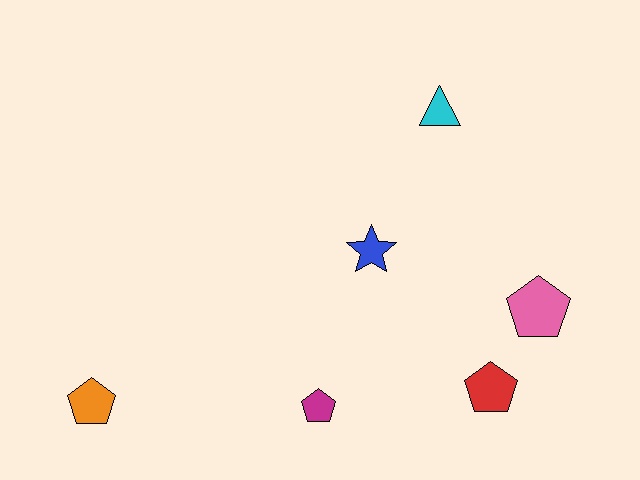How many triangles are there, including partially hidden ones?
There is 1 triangle.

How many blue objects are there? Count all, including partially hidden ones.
There is 1 blue object.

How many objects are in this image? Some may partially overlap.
There are 6 objects.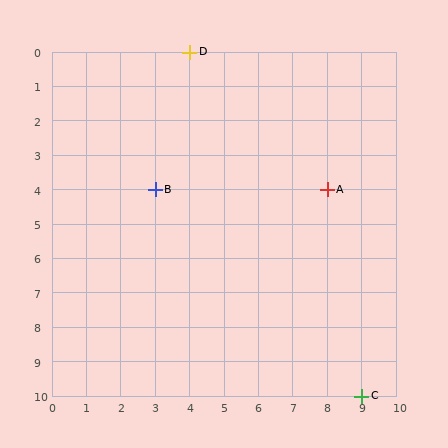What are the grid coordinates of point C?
Point C is at grid coordinates (9, 10).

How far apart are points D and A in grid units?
Points D and A are 4 columns and 4 rows apart (about 5.7 grid units diagonally).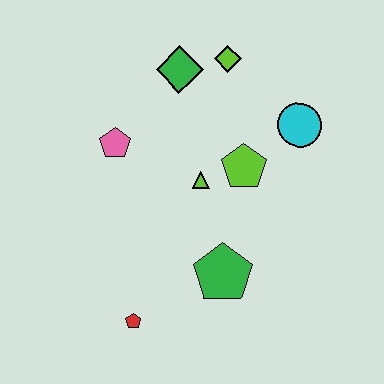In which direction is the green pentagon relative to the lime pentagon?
The green pentagon is below the lime pentagon.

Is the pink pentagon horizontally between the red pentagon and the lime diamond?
No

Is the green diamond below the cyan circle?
No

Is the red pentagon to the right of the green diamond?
No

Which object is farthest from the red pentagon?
The lime diamond is farthest from the red pentagon.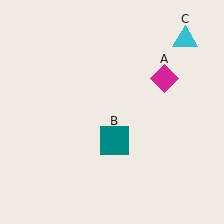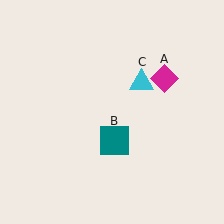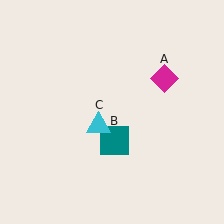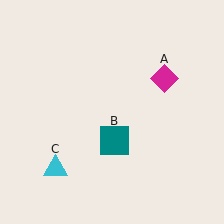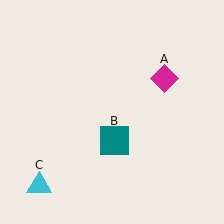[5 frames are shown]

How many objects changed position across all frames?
1 object changed position: cyan triangle (object C).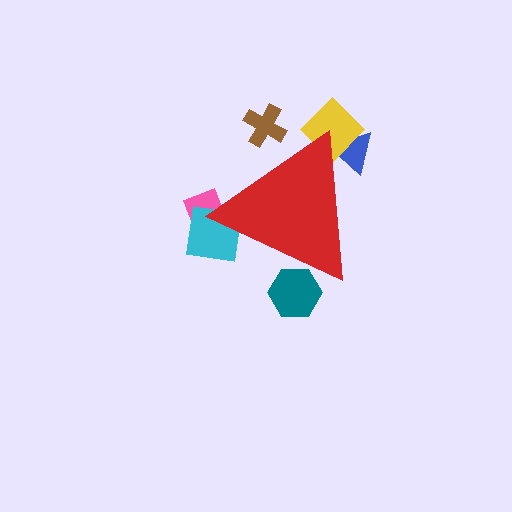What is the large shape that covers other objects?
A red triangle.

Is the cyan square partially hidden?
Yes, the cyan square is partially hidden behind the red triangle.